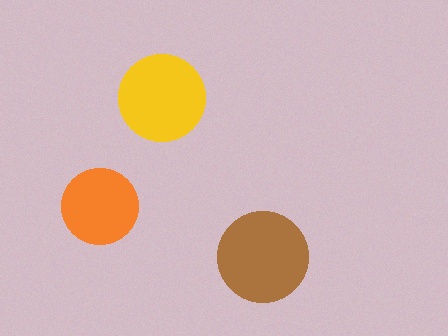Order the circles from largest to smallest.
the brown one, the yellow one, the orange one.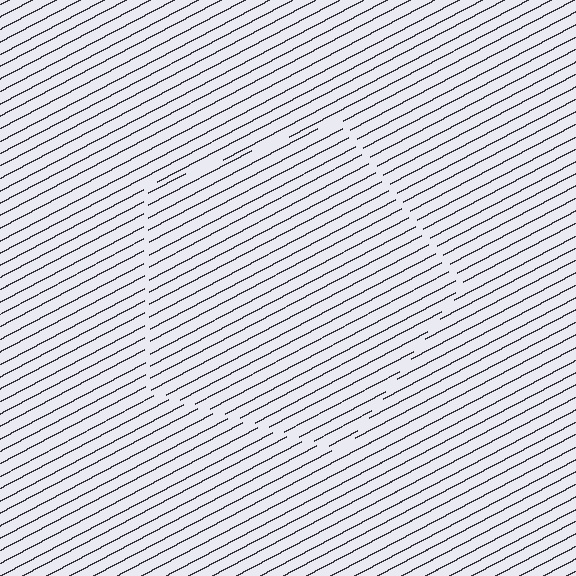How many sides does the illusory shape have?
5 sides — the line-ends trace a pentagon.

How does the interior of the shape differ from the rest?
The interior of the shape contains the same grating, shifted by half a period — the contour is defined by the phase discontinuity where line-ends from the inner and outer gratings abut.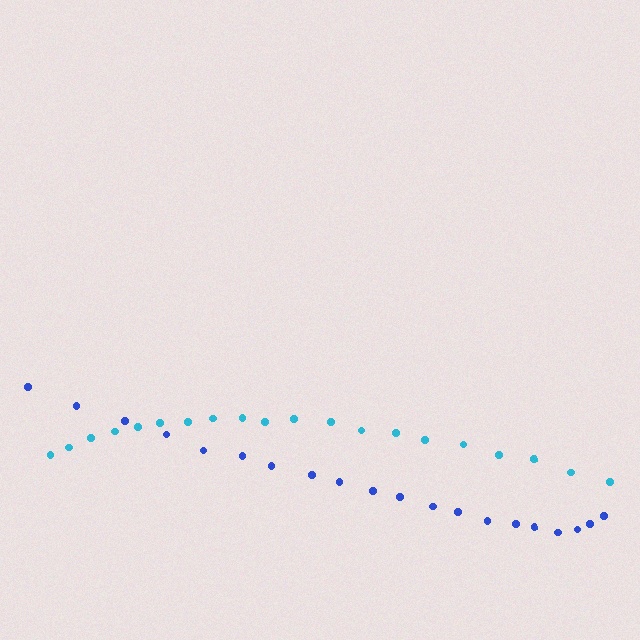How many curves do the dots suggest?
There are 2 distinct paths.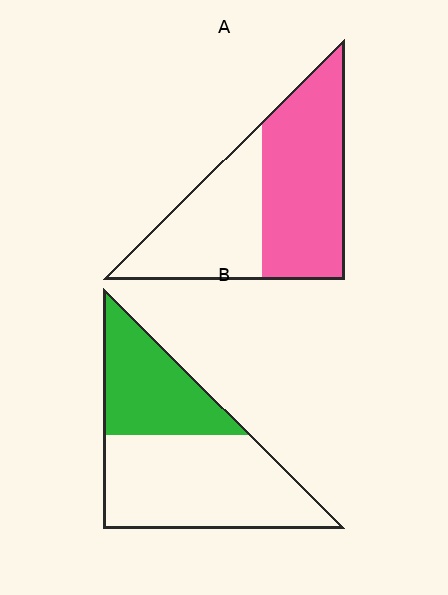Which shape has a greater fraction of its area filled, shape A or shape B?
Shape A.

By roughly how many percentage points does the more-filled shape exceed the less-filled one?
By roughly 20 percentage points (A over B).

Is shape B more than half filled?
No.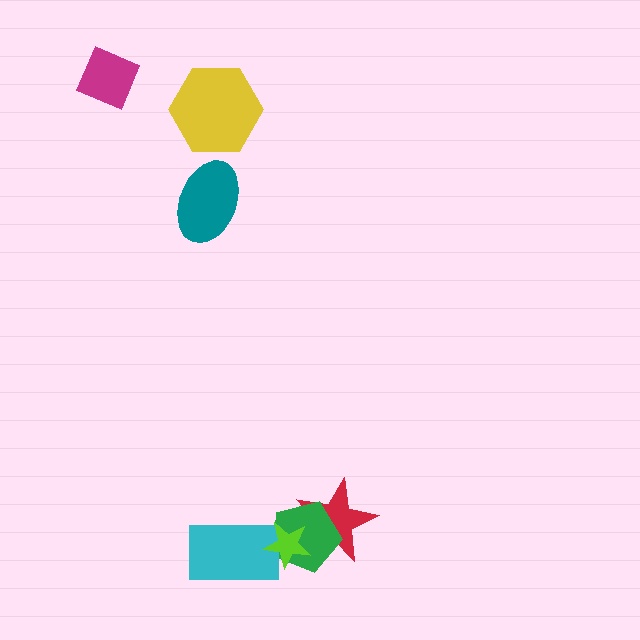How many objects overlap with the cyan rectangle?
2 objects overlap with the cyan rectangle.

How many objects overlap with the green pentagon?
3 objects overlap with the green pentagon.